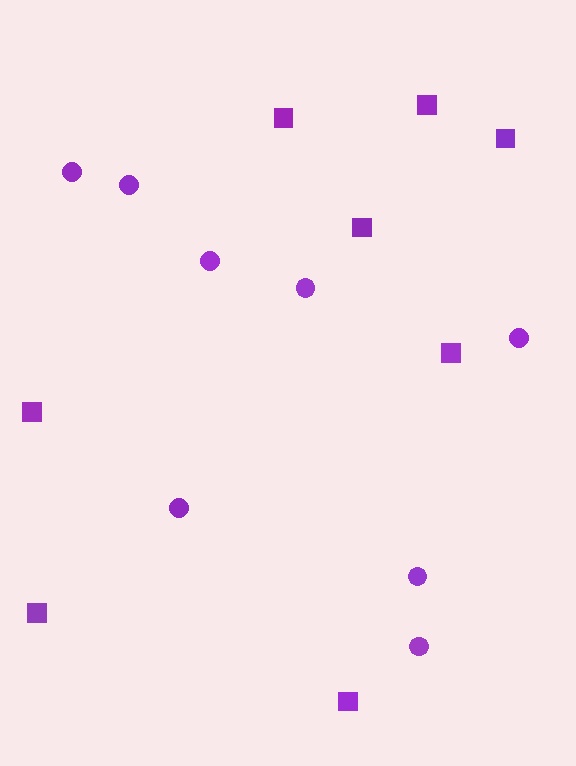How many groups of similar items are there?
There are 2 groups: one group of squares (8) and one group of circles (8).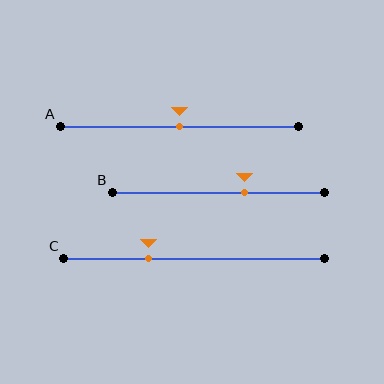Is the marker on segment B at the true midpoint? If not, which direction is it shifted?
No, the marker on segment B is shifted to the right by about 12% of the segment length.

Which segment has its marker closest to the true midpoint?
Segment A has its marker closest to the true midpoint.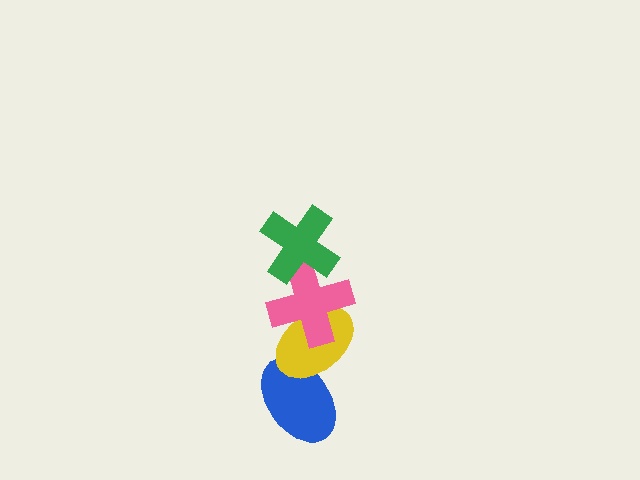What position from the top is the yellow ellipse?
The yellow ellipse is 3rd from the top.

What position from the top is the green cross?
The green cross is 1st from the top.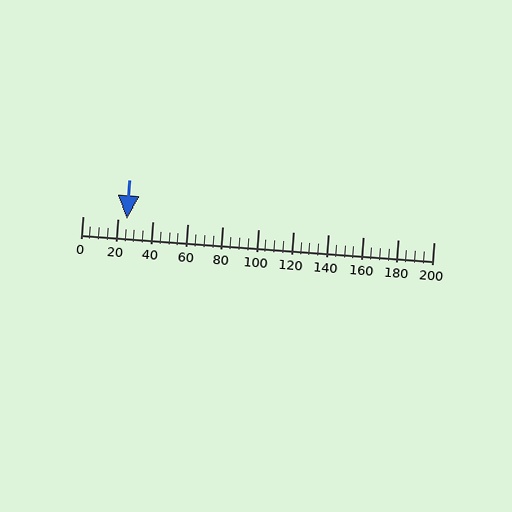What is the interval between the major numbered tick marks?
The major tick marks are spaced 20 units apart.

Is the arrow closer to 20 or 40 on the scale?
The arrow is closer to 20.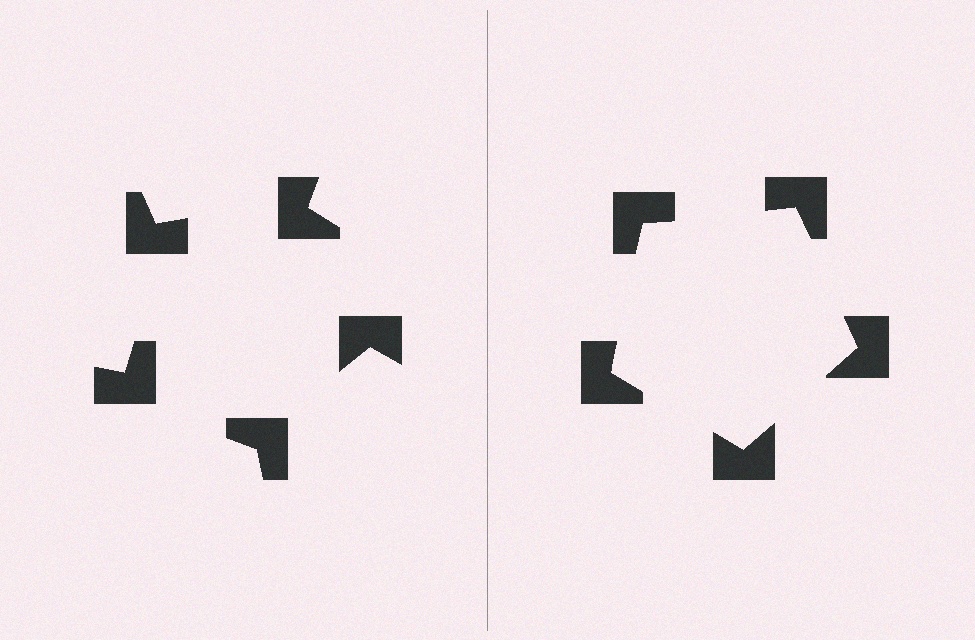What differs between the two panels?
The notched squares are positioned identically on both sides; only the wedge orientations differ. On the right they align to a pentagon; on the left they are misaligned.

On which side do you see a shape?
An illusory pentagon appears on the right side. On the left side the wedge cuts are rotated, so no coherent shape forms.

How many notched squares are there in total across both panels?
10 — 5 on each side.